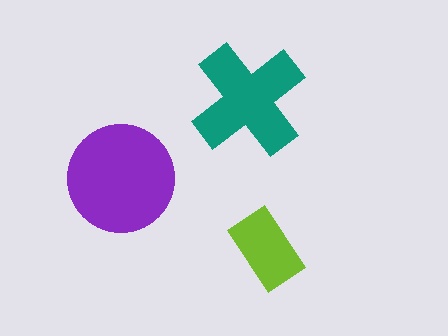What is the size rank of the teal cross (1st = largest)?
2nd.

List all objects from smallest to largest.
The lime rectangle, the teal cross, the purple circle.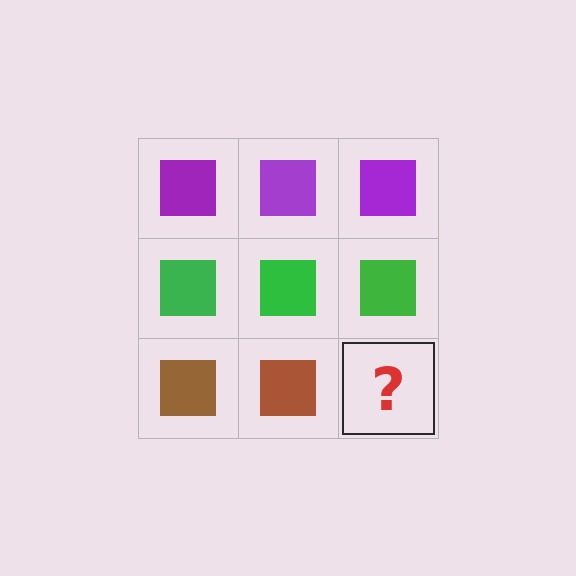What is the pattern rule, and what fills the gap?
The rule is that each row has a consistent color. The gap should be filled with a brown square.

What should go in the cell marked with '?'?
The missing cell should contain a brown square.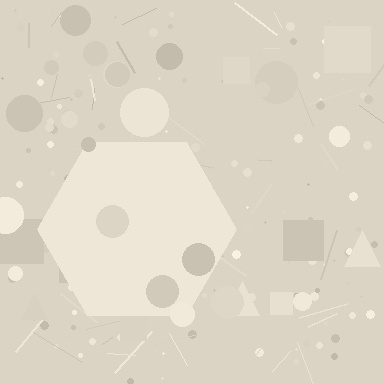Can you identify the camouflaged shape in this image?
The camouflaged shape is a hexagon.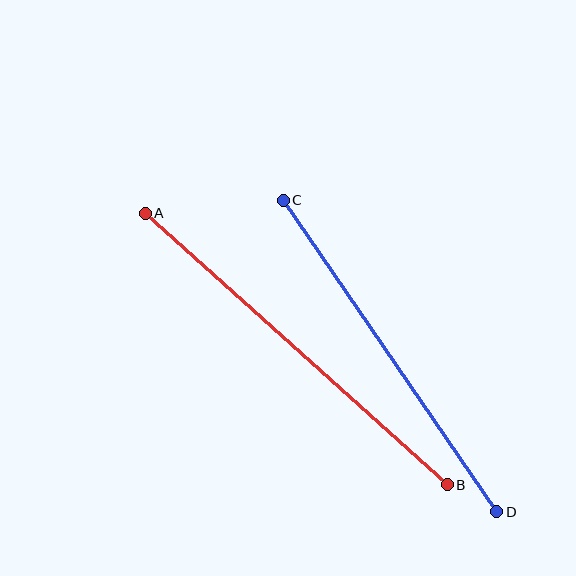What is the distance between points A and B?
The distance is approximately 406 pixels.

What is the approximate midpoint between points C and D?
The midpoint is at approximately (390, 356) pixels.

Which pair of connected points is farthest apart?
Points A and B are farthest apart.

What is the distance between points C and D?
The distance is approximately 378 pixels.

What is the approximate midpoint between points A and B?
The midpoint is at approximately (296, 349) pixels.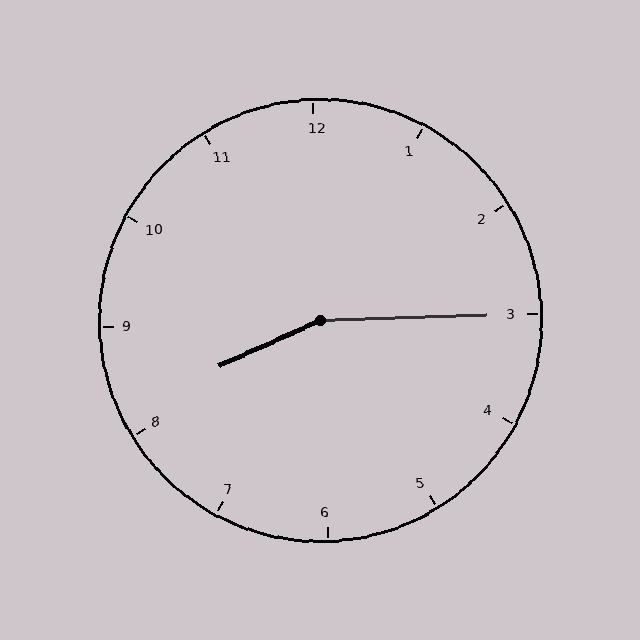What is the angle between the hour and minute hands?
Approximately 158 degrees.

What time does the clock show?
8:15.